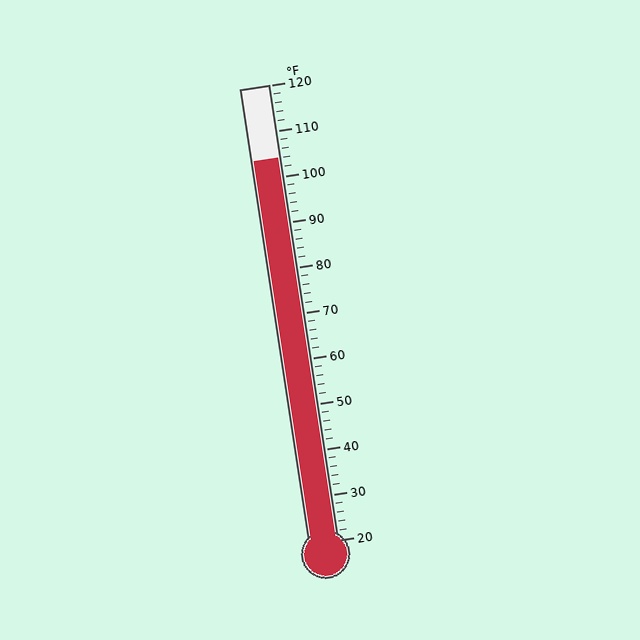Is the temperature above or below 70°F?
The temperature is above 70°F.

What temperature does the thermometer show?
The thermometer shows approximately 104°F.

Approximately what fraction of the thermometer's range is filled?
The thermometer is filled to approximately 85% of its range.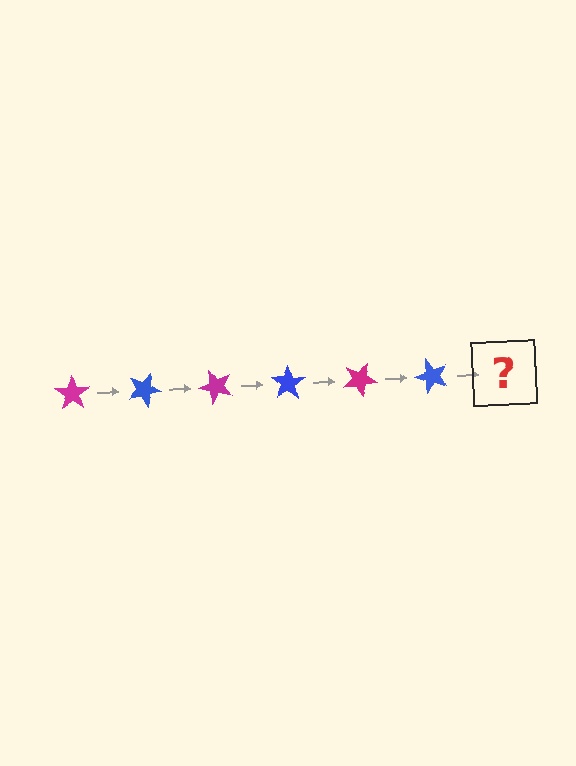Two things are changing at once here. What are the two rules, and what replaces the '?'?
The two rules are that it rotates 25 degrees each step and the color cycles through magenta and blue. The '?' should be a magenta star, rotated 150 degrees from the start.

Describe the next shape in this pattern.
It should be a magenta star, rotated 150 degrees from the start.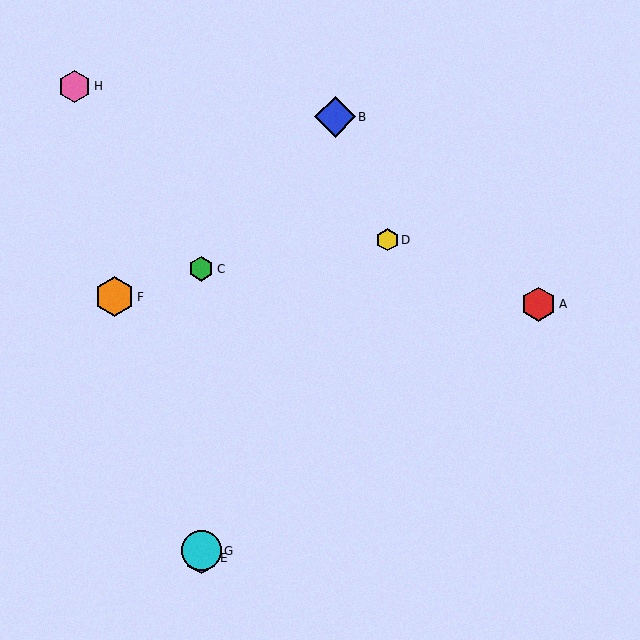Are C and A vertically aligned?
No, C is at x≈201 and A is at x≈539.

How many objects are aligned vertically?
3 objects (C, E, G) are aligned vertically.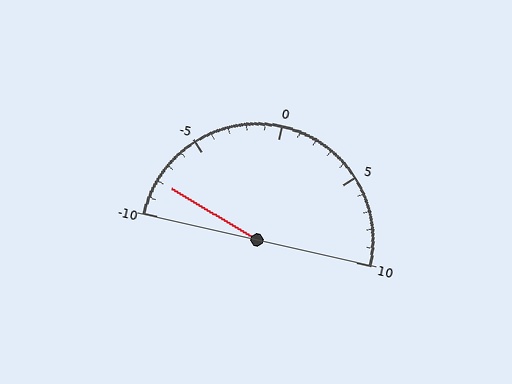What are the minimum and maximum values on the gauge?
The gauge ranges from -10 to 10.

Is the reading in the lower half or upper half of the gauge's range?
The reading is in the lower half of the range (-10 to 10).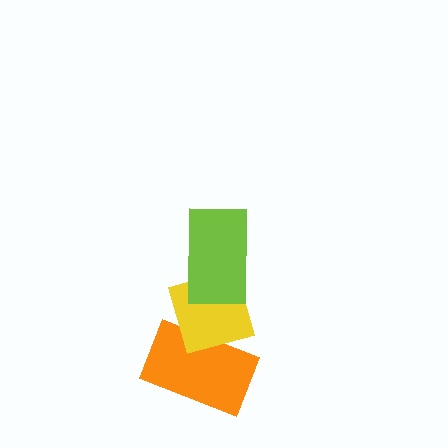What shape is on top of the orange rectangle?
The yellow diamond is on top of the orange rectangle.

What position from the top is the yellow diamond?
The yellow diamond is 2nd from the top.